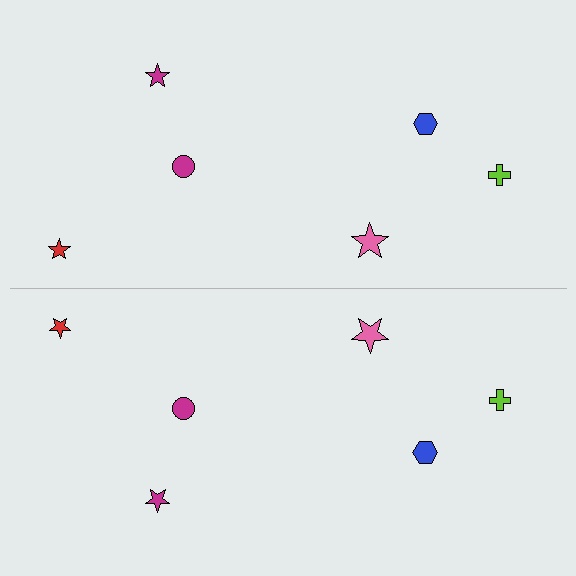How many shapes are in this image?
There are 12 shapes in this image.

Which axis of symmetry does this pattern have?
The pattern has a horizontal axis of symmetry running through the center of the image.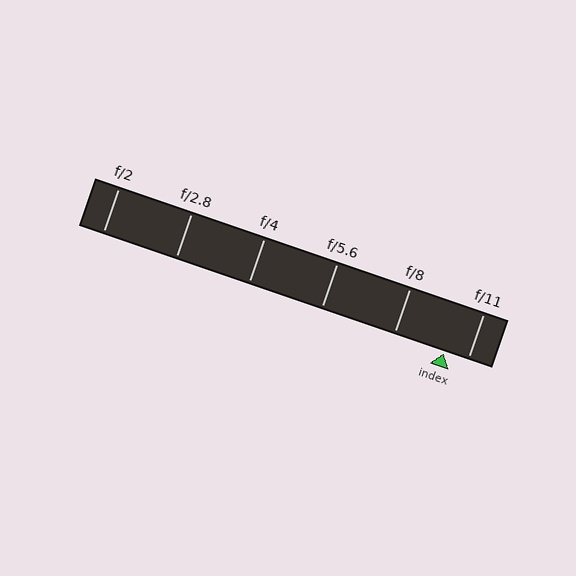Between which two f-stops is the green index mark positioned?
The index mark is between f/8 and f/11.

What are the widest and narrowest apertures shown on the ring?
The widest aperture shown is f/2 and the narrowest is f/11.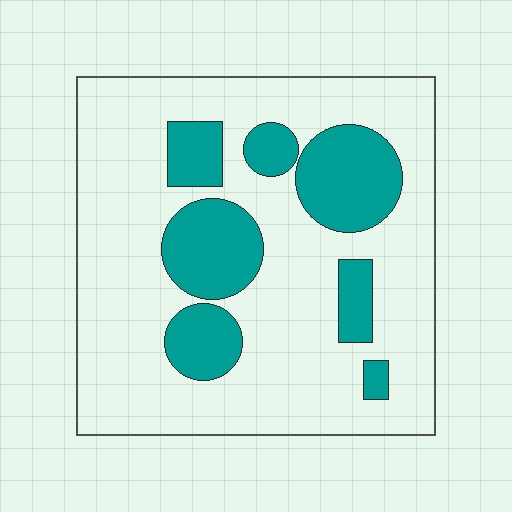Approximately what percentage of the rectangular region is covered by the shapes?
Approximately 25%.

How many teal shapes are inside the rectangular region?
7.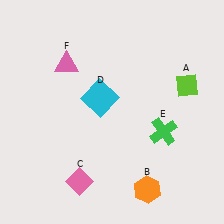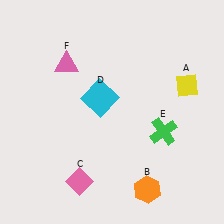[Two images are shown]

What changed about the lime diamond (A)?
In Image 1, A is lime. In Image 2, it changed to yellow.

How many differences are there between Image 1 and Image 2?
There is 1 difference between the two images.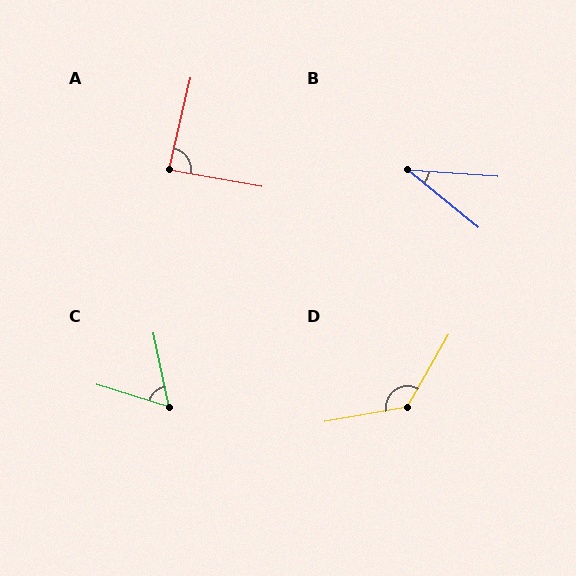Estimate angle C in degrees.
Approximately 61 degrees.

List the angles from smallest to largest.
B (35°), C (61°), A (86°), D (130°).